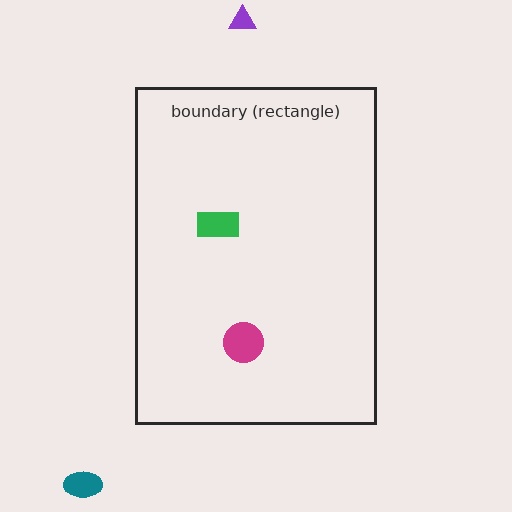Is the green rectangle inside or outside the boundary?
Inside.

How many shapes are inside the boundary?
2 inside, 2 outside.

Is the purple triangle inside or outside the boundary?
Outside.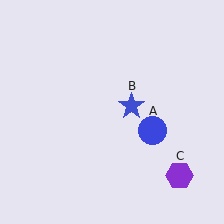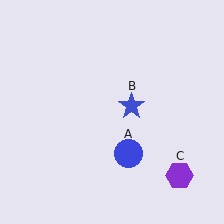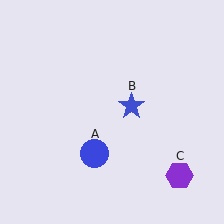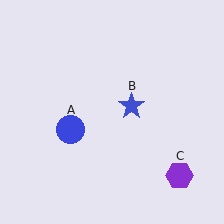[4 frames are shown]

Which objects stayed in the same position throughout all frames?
Blue star (object B) and purple hexagon (object C) remained stationary.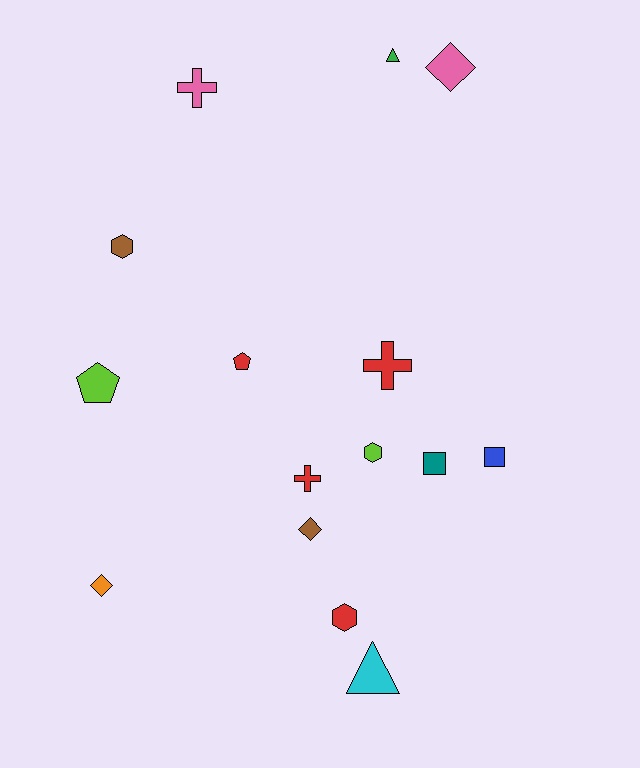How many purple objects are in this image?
There are no purple objects.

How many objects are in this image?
There are 15 objects.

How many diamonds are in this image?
There are 3 diamonds.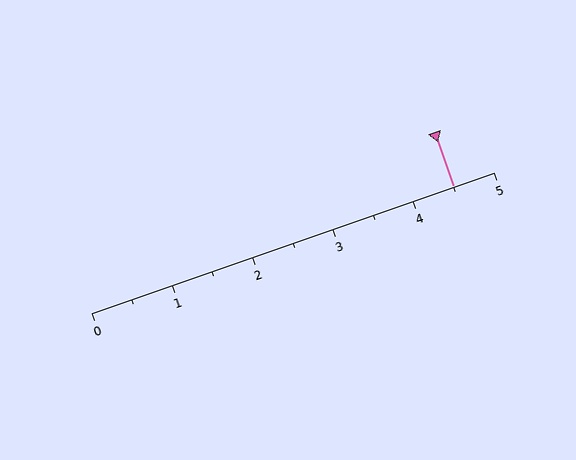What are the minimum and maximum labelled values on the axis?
The axis runs from 0 to 5.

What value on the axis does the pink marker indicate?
The marker indicates approximately 4.5.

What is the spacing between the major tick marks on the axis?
The major ticks are spaced 1 apart.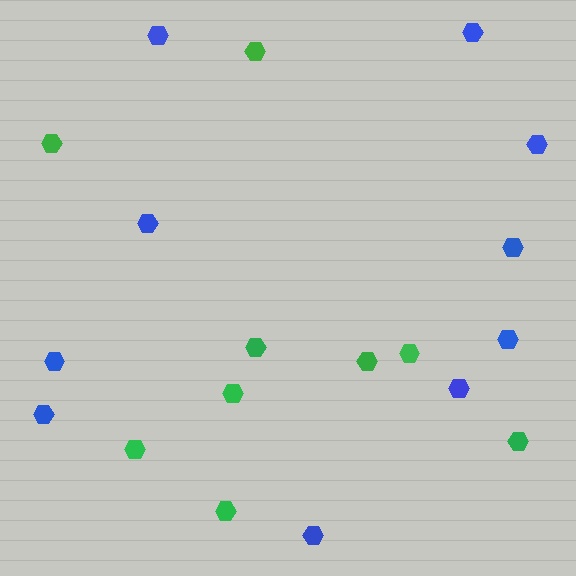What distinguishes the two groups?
There are 2 groups: one group of green hexagons (9) and one group of blue hexagons (10).